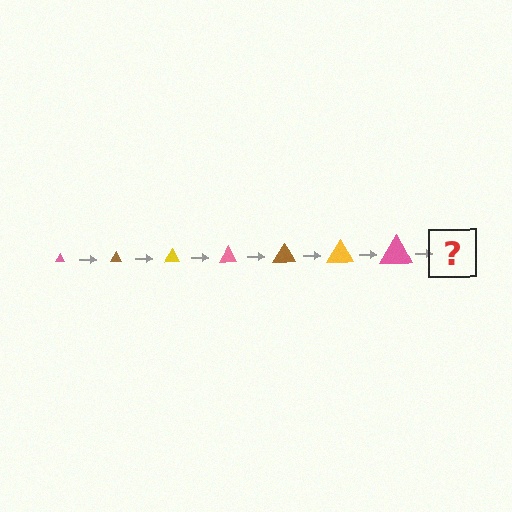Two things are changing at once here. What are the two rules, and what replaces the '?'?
The two rules are that the triangle grows larger each step and the color cycles through pink, brown, and yellow. The '?' should be a brown triangle, larger than the previous one.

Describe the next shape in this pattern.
It should be a brown triangle, larger than the previous one.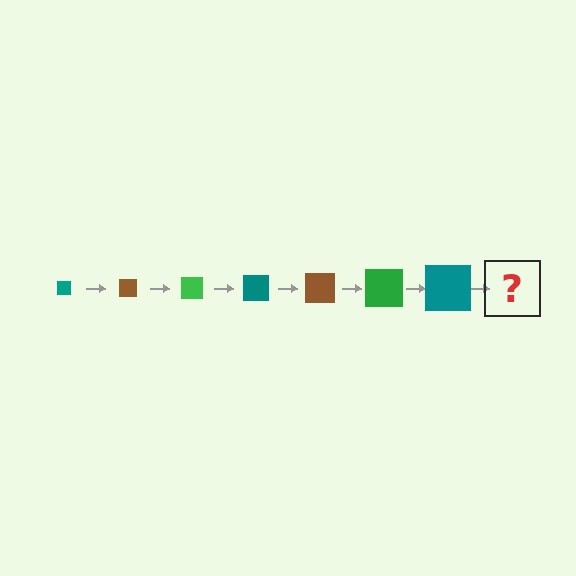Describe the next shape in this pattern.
It should be a brown square, larger than the previous one.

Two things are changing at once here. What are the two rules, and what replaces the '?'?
The two rules are that the square grows larger each step and the color cycles through teal, brown, and green. The '?' should be a brown square, larger than the previous one.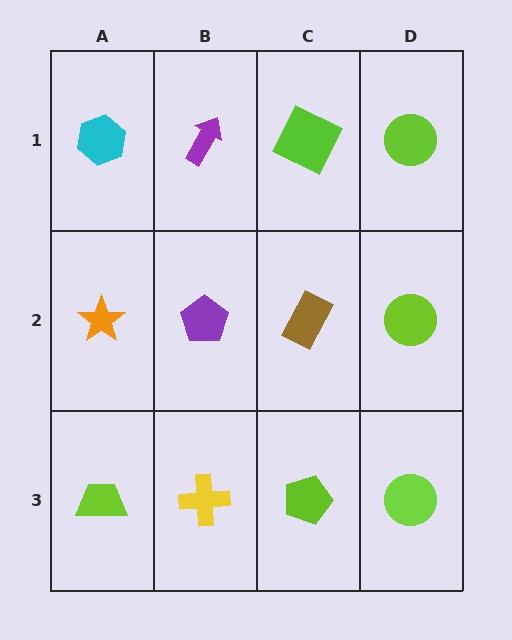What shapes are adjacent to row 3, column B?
A purple pentagon (row 2, column B), a lime trapezoid (row 3, column A), a lime pentagon (row 3, column C).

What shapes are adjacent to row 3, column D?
A lime circle (row 2, column D), a lime pentagon (row 3, column C).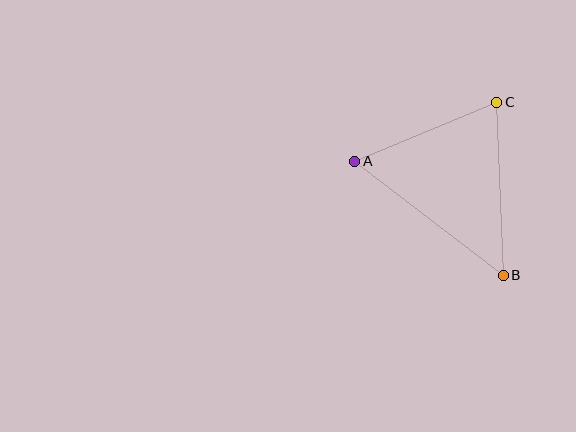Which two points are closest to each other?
Points A and C are closest to each other.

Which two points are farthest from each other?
Points A and B are farthest from each other.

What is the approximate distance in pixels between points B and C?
The distance between B and C is approximately 173 pixels.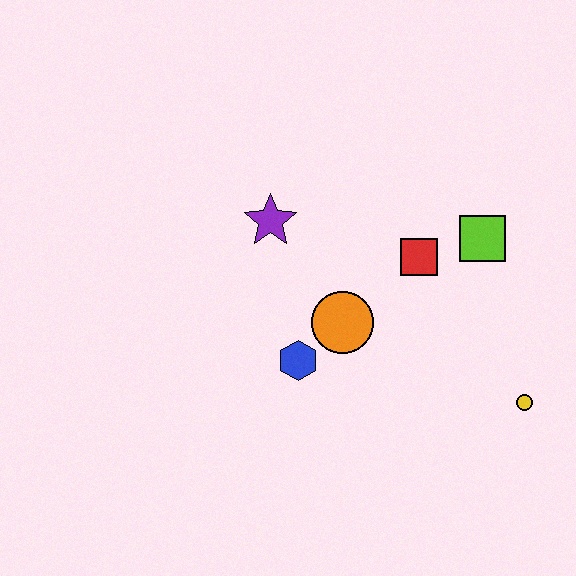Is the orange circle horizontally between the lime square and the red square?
No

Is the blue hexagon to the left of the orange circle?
Yes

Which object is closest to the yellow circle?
The lime square is closest to the yellow circle.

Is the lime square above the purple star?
No